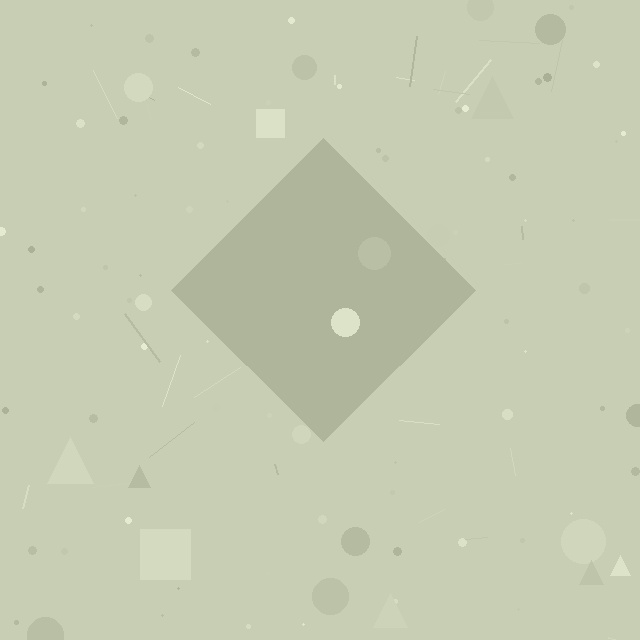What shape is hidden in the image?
A diamond is hidden in the image.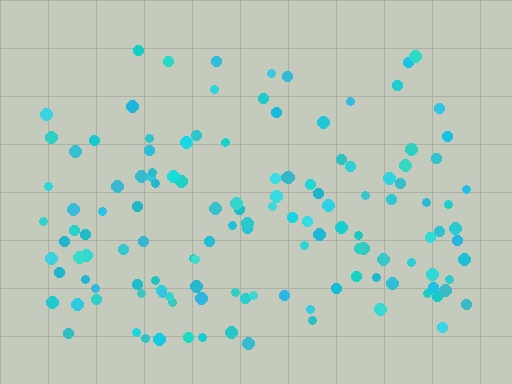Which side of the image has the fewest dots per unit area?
The top.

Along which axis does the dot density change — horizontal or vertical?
Vertical.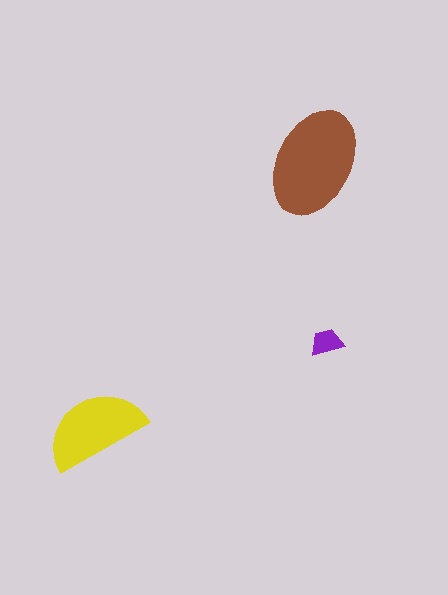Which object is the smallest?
The purple trapezoid.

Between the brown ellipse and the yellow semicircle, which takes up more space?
The brown ellipse.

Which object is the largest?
The brown ellipse.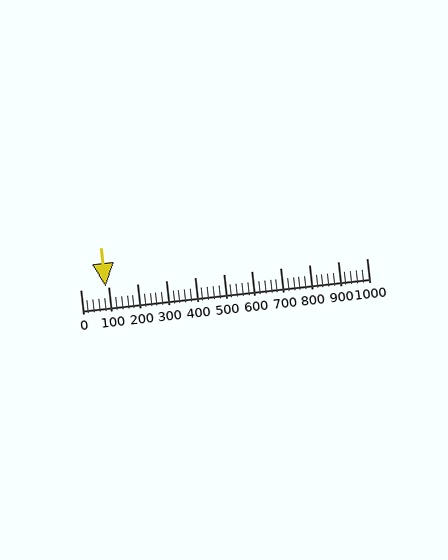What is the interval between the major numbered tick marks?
The major tick marks are spaced 100 units apart.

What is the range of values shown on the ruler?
The ruler shows values from 0 to 1000.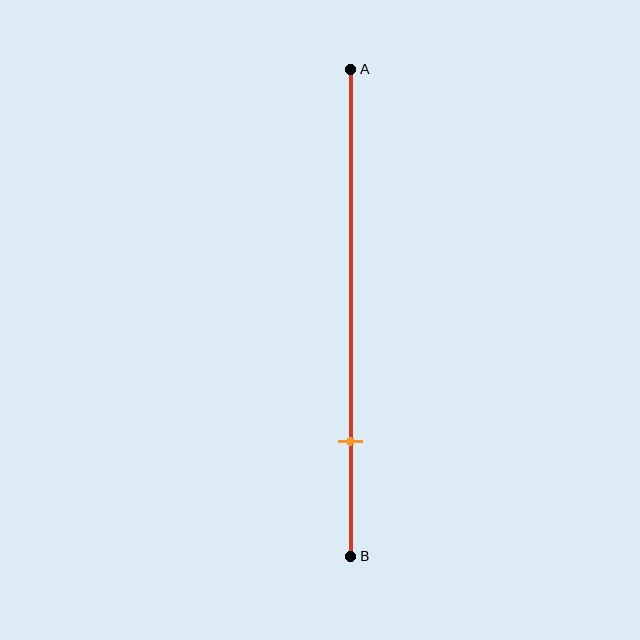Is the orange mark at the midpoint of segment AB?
No, the mark is at about 75% from A, not at the 50% midpoint.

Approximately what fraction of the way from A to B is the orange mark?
The orange mark is approximately 75% of the way from A to B.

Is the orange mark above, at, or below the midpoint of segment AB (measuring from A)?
The orange mark is below the midpoint of segment AB.